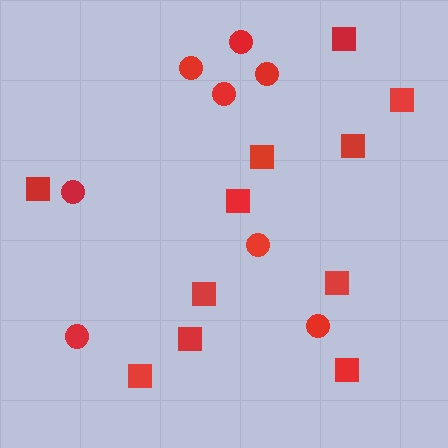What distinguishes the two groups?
There are 2 groups: one group of squares (11) and one group of circles (8).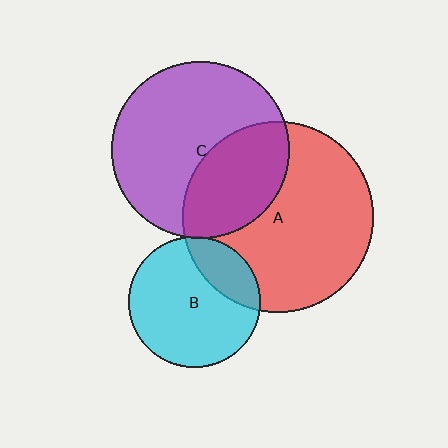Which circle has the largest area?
Circle A (red).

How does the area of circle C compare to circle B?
Approximately 1.8 times.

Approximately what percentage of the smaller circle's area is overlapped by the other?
Approximately 25%.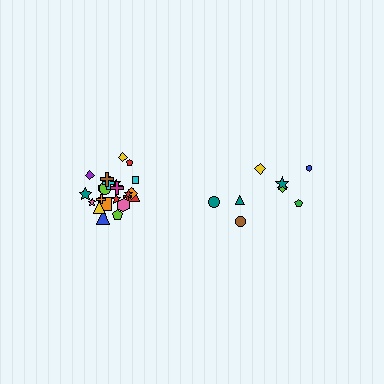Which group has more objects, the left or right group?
The left group.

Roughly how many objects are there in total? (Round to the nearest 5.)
Roughly 35 objects in total.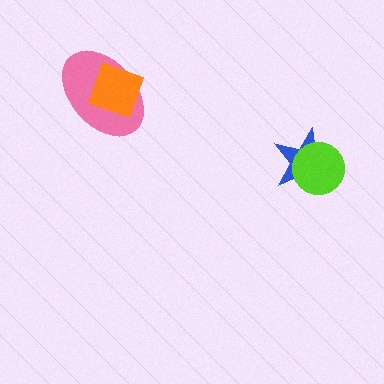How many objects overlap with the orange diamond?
1 object overlaps with the orange diamond.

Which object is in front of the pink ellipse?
The orange diamond is in front of the pink ellipse.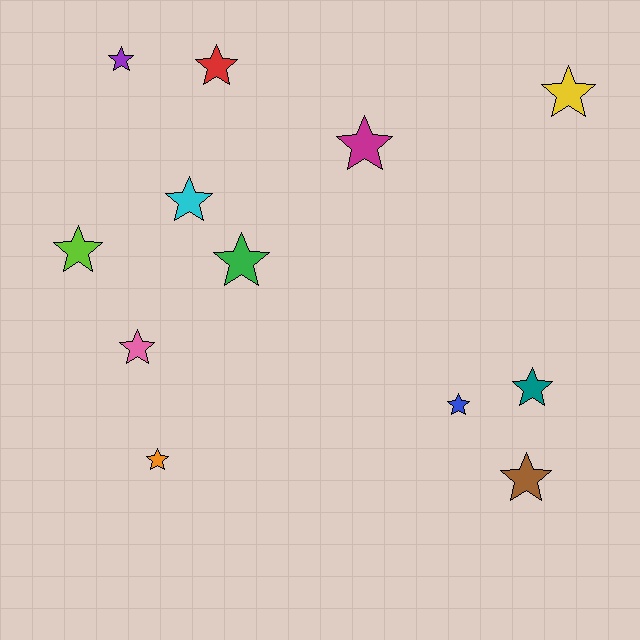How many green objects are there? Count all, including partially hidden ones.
There is 1 green object.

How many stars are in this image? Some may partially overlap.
There are 12 stars.